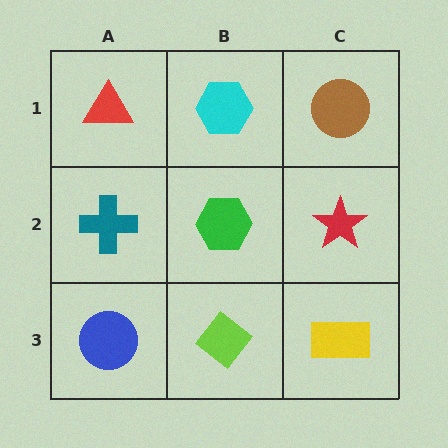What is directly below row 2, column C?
A yellow rectangle.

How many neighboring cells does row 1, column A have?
2.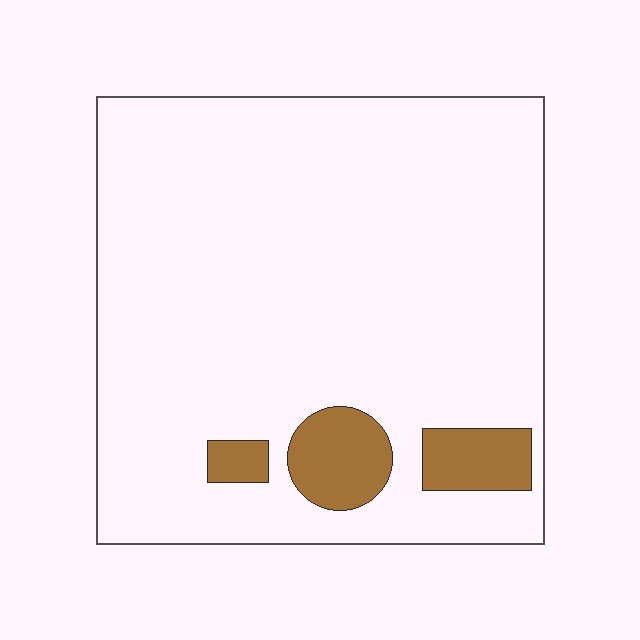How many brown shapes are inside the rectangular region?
3.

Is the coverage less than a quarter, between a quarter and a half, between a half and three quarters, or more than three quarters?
Less than a quarter.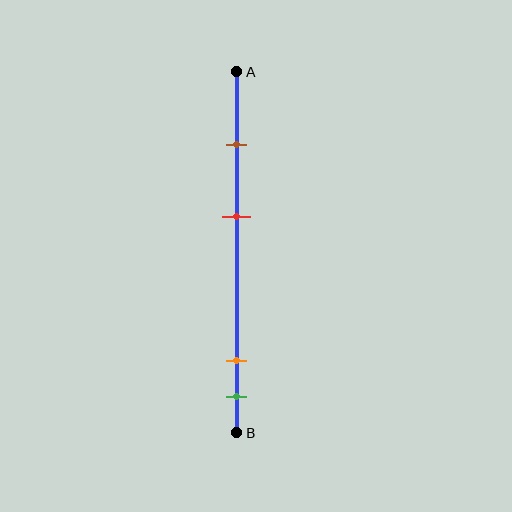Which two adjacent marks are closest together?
The orange and green marks are the closest adjacent pair.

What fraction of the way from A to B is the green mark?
The green mark is approximately 90% (0.9) of the way from A to B.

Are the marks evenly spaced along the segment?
No, the marks are not evenly spaced.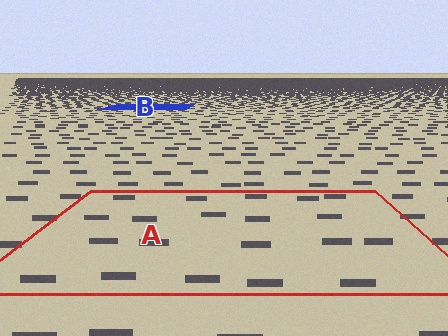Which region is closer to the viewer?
Region A is closer. The texture elements there are larger and more spread out.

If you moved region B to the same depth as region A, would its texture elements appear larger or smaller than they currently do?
They would appear larger. At a closer depth, the same texture elements are projected at a bigger on-screen size.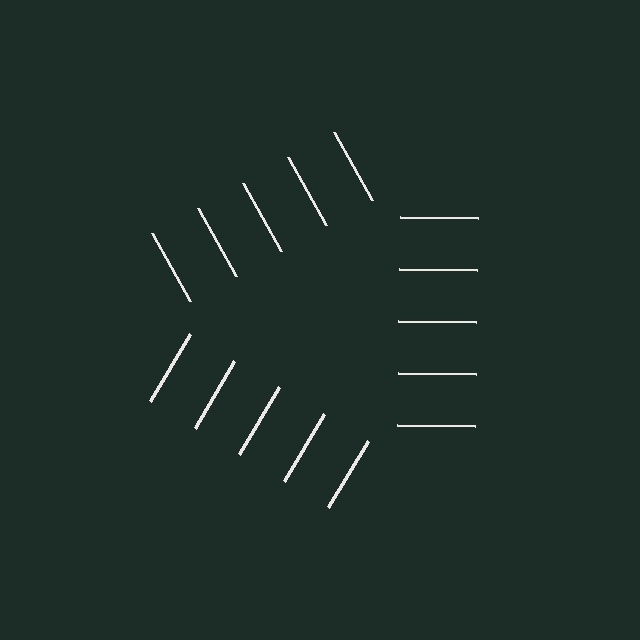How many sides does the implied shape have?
3 sides — the line-ends trace a triangle.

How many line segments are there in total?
15 — 5 along each of the 3 edges.